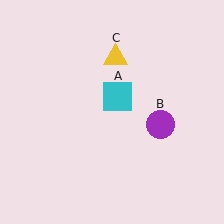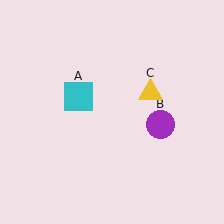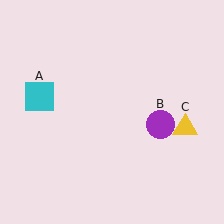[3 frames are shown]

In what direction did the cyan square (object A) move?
The cyan square (object A) moved left.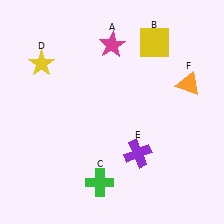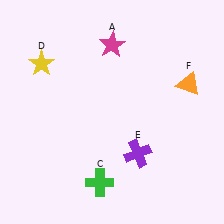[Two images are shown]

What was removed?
The yellow square (B) was removed in Image 2.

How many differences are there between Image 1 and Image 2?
There is 1 difference between the two images.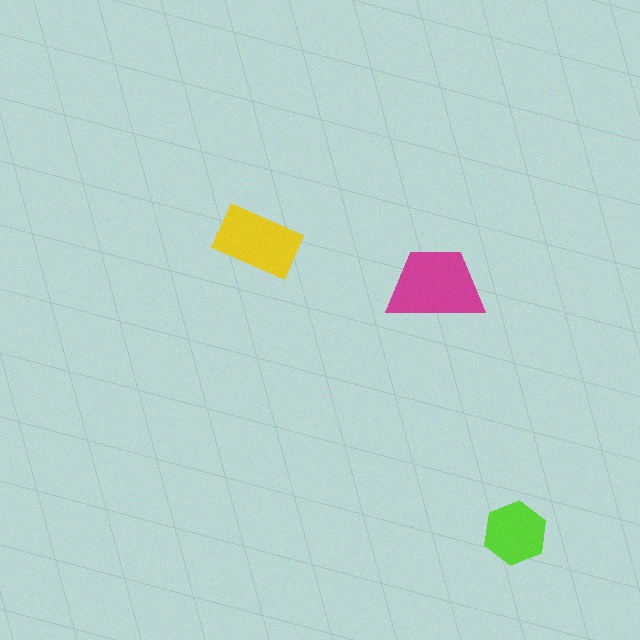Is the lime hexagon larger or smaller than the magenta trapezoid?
Smaller.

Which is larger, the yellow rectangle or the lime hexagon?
The yellow rectangle.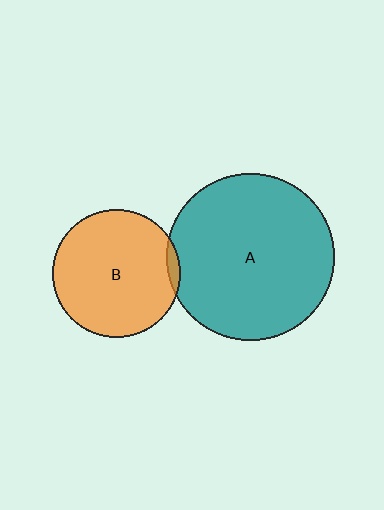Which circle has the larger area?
Circle A (teal).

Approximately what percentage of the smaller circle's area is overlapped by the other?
Approximately 5%.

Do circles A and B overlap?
Yes.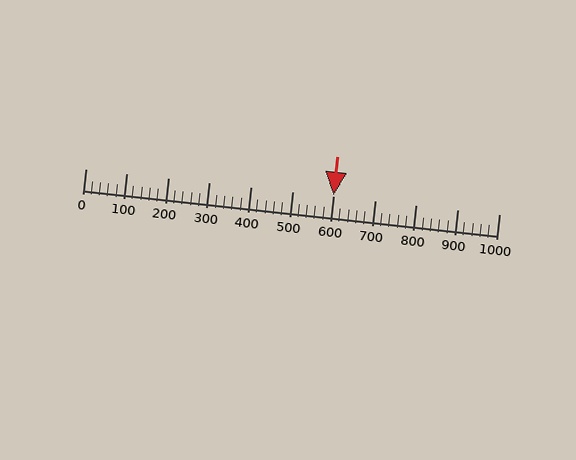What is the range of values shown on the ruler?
The ruler shows values from 0 to 1000.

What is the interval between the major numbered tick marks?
The major tick marks are spaced 100 units apart.